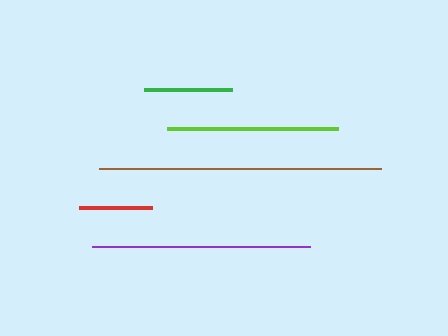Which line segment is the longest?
The brown line is the longest at approximately 282 pixels.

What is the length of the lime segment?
The lime segment is approximately 171 pixels long.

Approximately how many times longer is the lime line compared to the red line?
The lime line is approximately 2.4 times the length of the red line.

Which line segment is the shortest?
The red line is the shortest at approximately 72 pixels.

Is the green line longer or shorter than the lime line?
The lime line is longer than the green line.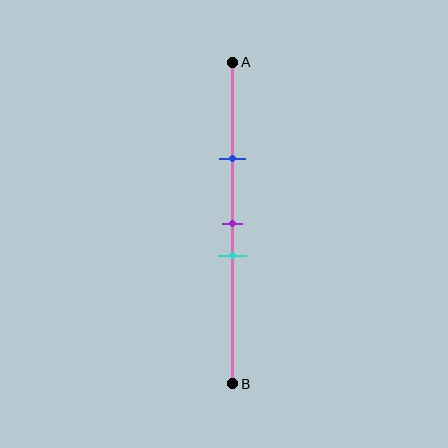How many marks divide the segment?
There are 3 marks dividing the segment.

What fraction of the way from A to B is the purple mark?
The purple mark is approximately 50% (0.5) of the way from A to B.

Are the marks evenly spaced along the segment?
No, the marks are not evenly spaced.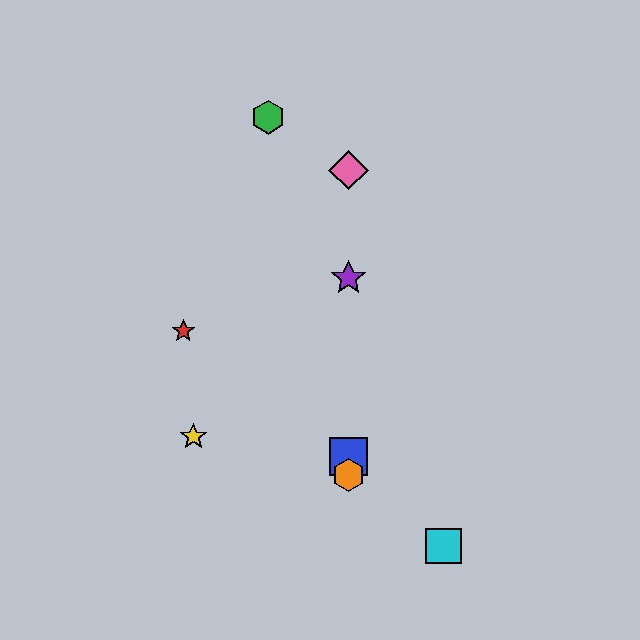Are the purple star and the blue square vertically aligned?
Yes, both are at x≈349.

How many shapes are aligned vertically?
4 shapes (the blue square, the purple star, the orange hexagon, the pink diamond) are aligned vertically.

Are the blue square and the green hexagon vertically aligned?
No, the blue square is at x≈349 and the green hexagon is at x≈268.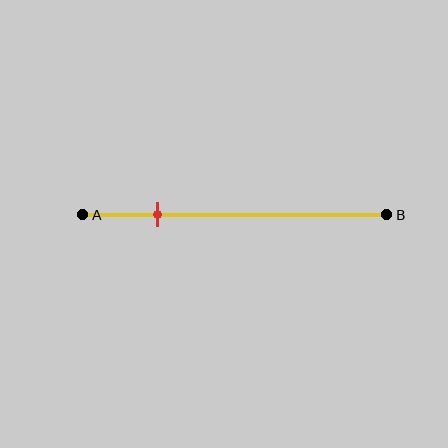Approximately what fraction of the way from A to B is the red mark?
The red mark is approximately 25% of the way from A to B.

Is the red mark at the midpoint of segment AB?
No, the mark is at about 25% from A, not at the 50% midpoint.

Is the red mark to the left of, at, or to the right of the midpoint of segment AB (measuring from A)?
The red mark is to the left of the midpoint of segment AB.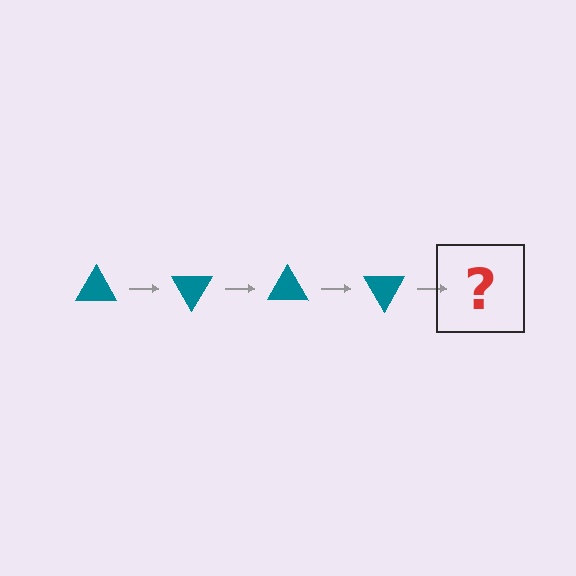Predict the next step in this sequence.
The next step is a teal triangle rotated 240 degrees.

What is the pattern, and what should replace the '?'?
The pattern is that the triangle rotates 60 degrees each step. The '?' should be a teal triangle rotated 240 degrees.